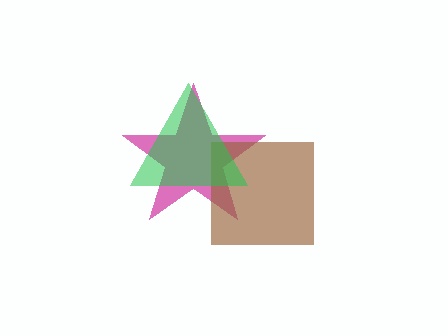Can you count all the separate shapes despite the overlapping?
Yes, there are 3 separate shapes.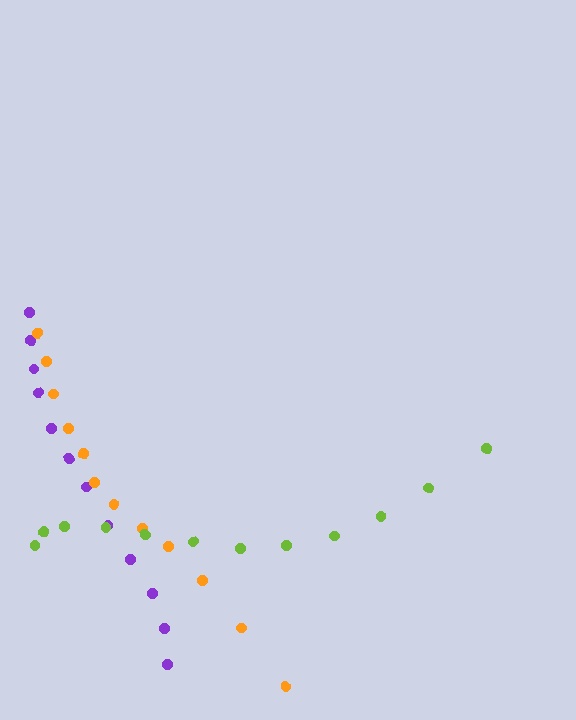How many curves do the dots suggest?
There are 3 distinct paths.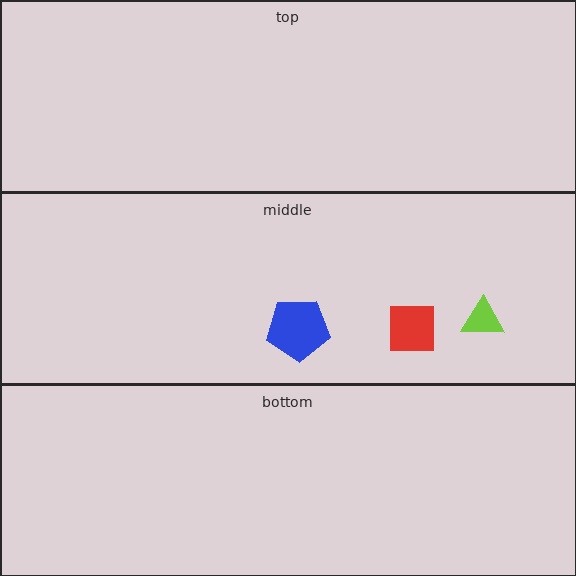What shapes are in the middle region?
The red square, the blue pentagon, the lime triangle.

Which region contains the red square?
The middle region.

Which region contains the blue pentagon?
The middle region.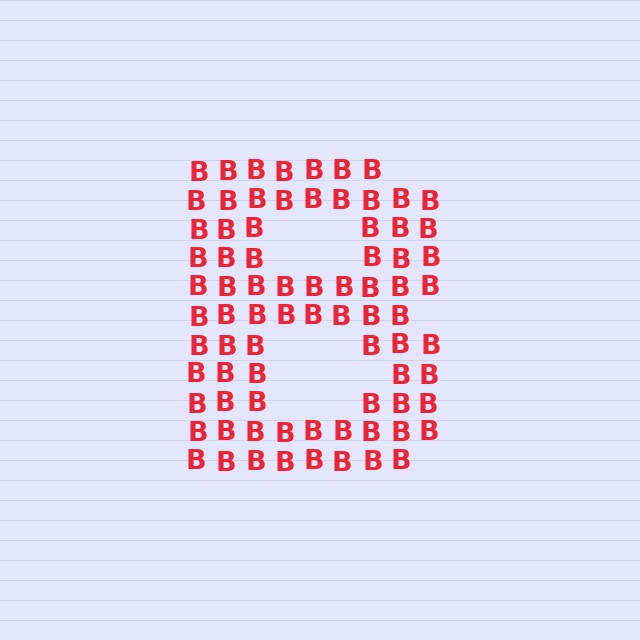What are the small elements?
The small elements are letter B's.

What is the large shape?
The large shape is the letter B.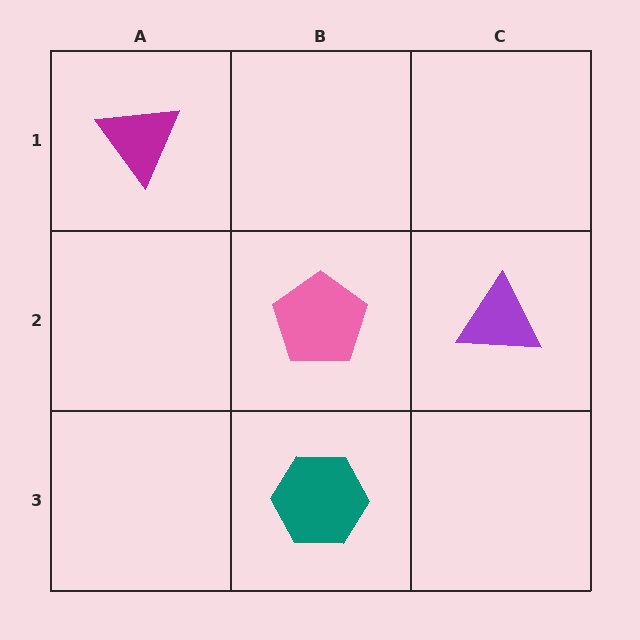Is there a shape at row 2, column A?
No, that cell is empty.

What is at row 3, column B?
A teal hexagon.